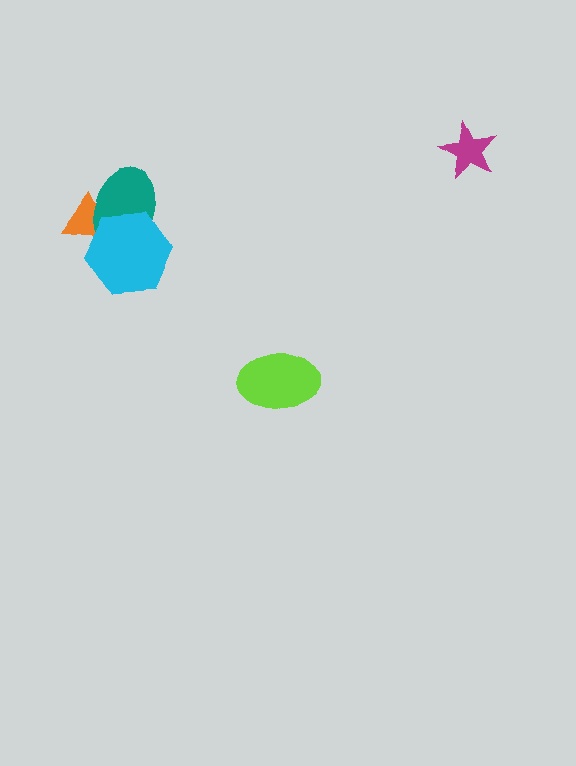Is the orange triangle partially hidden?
Yes, it is partially covered by another shape.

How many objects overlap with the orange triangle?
2 objects overlap with the orange triangle.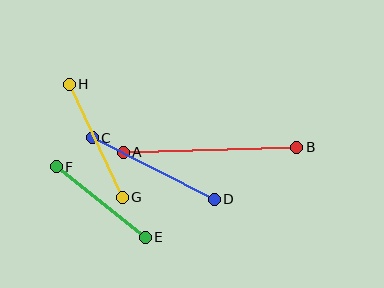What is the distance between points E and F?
The distance is approximately 114 pixels.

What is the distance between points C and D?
The distance is approximately 136 pixels.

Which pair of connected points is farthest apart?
Points A and B are farthest apart.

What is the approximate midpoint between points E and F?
The midpoint is at approximately (101, 202) pixels.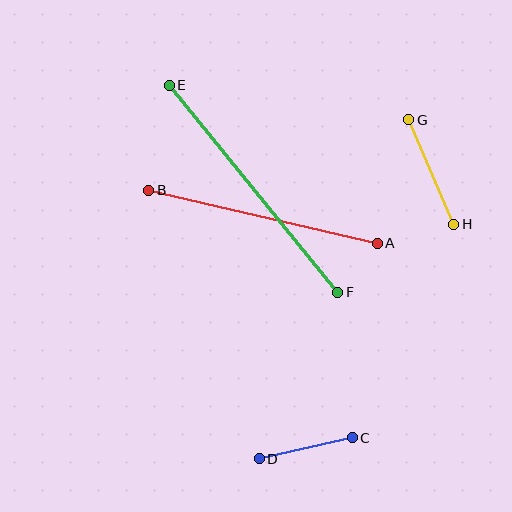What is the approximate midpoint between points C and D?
The midpoint is at approximately (306, 448) pixels.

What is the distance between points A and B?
The distance is approximately 234 pixels.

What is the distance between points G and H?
The distance is approximately 114 pixels.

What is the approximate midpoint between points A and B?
The midpoint is at approximately (263, 217) pixels.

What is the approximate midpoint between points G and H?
The midpoint is at approximately (431, 172) pixels.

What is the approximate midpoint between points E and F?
The midpoint is at approximately (254, 189) pixels.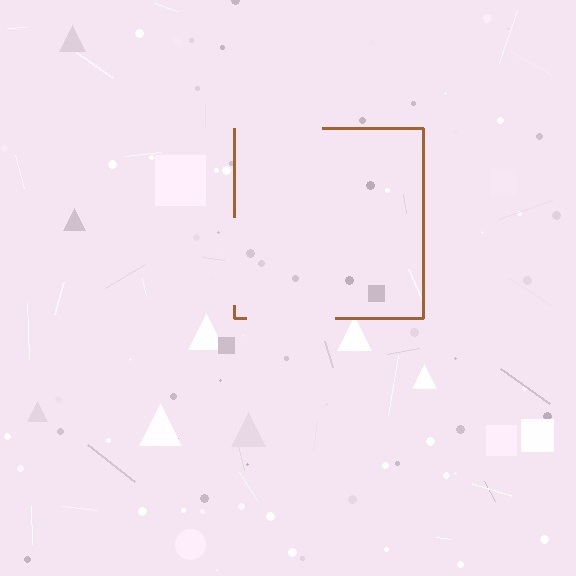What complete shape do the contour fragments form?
The contour fragments form a square.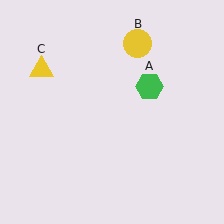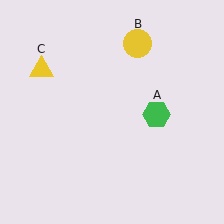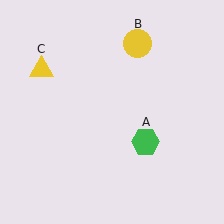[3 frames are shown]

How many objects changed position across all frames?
1 object changed position: green hexagon (object A).